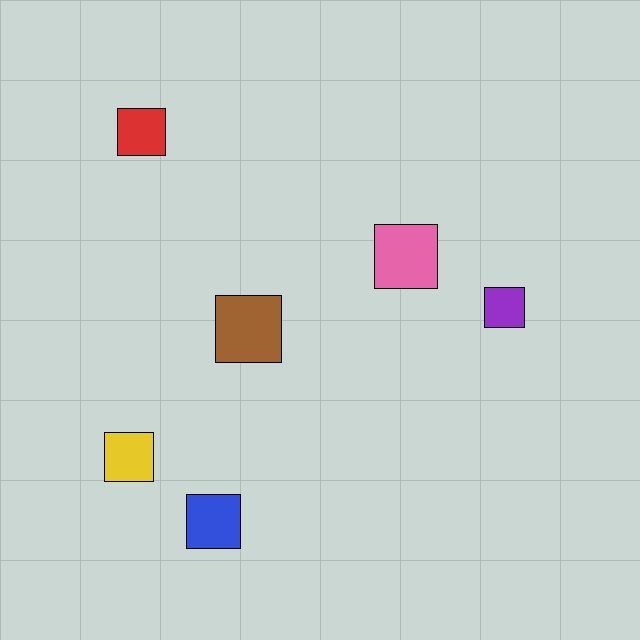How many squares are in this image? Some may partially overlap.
There are 6 squares.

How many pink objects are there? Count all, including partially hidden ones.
There is 1 pink object.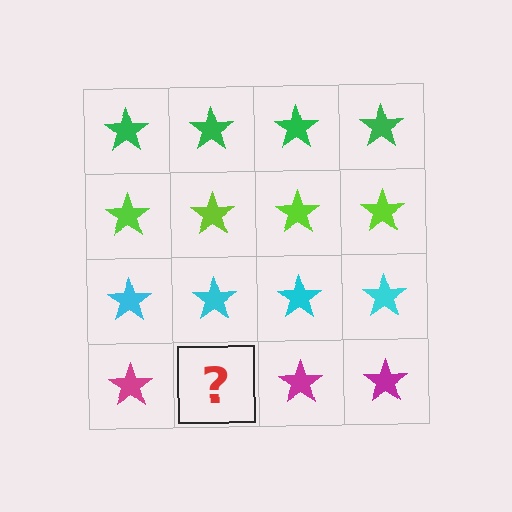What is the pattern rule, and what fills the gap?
The rule is that each row has a consistent color. The gap should be filled with a magenta star.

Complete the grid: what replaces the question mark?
The question mark should be replaced with a magenta star.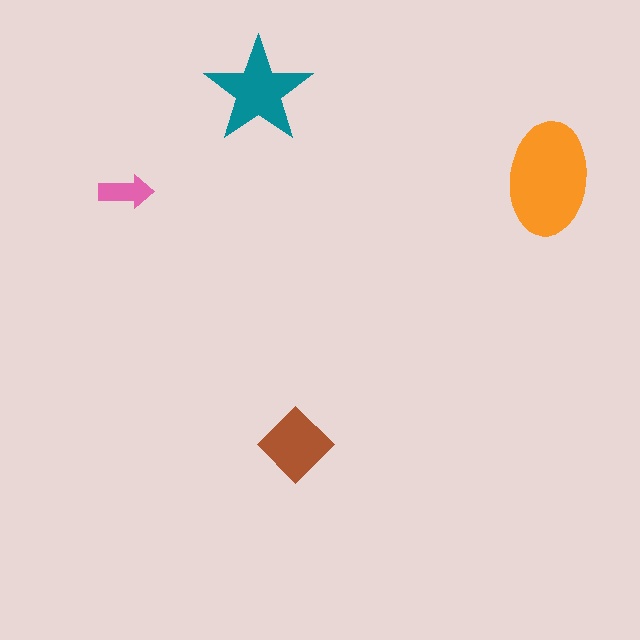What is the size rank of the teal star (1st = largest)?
2nd.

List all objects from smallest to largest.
The pink arrow, the brown diamond, the teal star, the orange ellipse.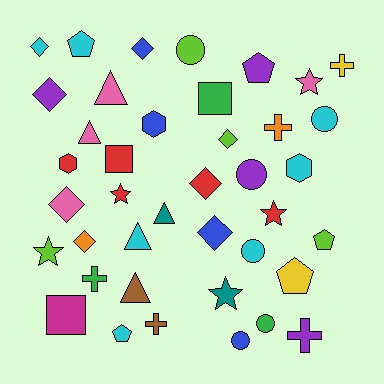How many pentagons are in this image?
There are 5 pentagons.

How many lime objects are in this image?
There are 4 lime objects.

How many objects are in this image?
There are 40 objects.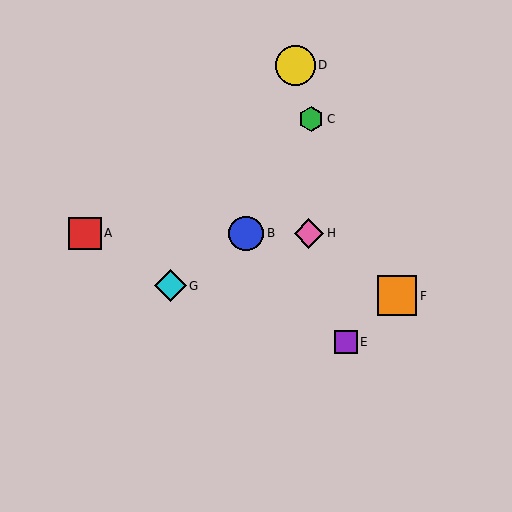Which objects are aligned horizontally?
Objects A, B, H are aligned horizontally.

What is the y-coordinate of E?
Object E is at y≈342.